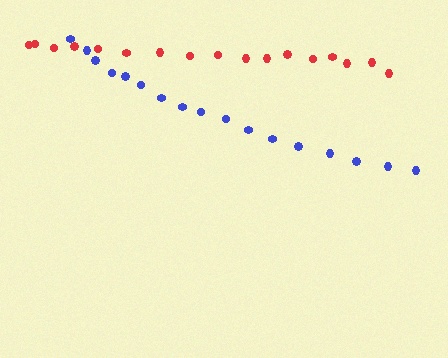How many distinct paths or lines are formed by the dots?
There are 2 distinct paths.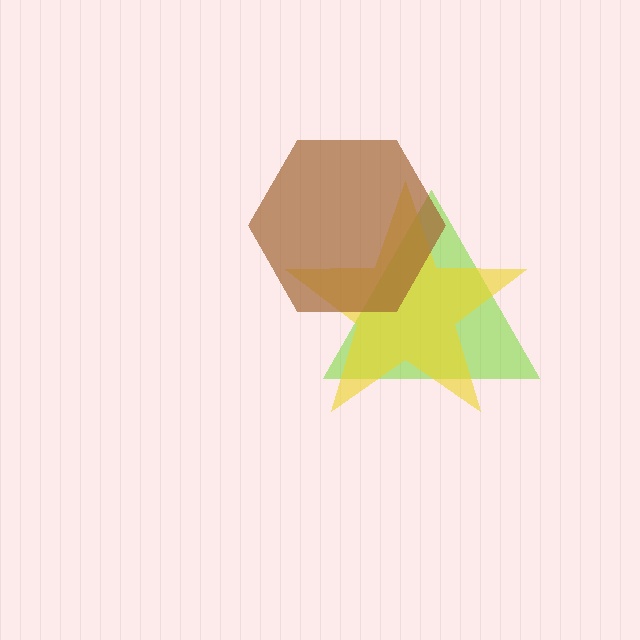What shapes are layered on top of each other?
The layered shapes are: a lime triangle, a yellow star, a brown hexagon.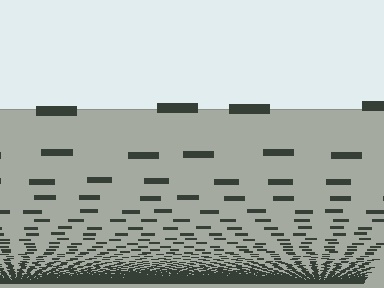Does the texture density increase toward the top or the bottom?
Density increases toward the bottom.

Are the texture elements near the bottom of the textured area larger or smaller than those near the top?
Smaller. The gradient is inverted — elements near the bottom are smaller and denser.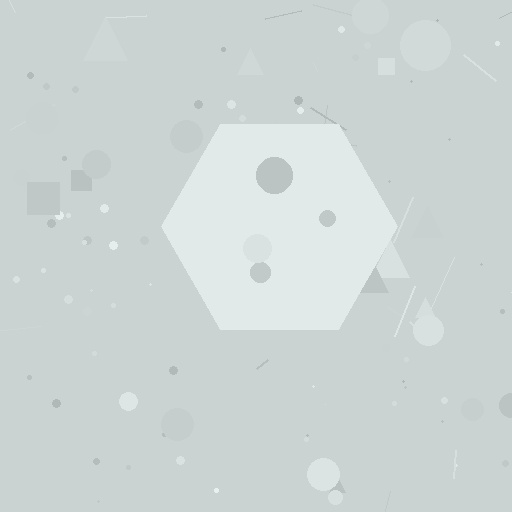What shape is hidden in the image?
A hexagon is hidden in the image.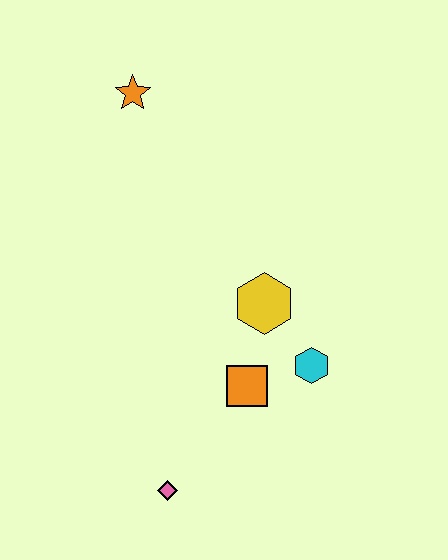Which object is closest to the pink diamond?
The orange square is closest to the pink diamond.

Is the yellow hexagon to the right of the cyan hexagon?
No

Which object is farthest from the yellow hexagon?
The orange star is farthest from the yellow hexagon.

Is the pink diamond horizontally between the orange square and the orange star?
Yes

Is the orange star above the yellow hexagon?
Yes